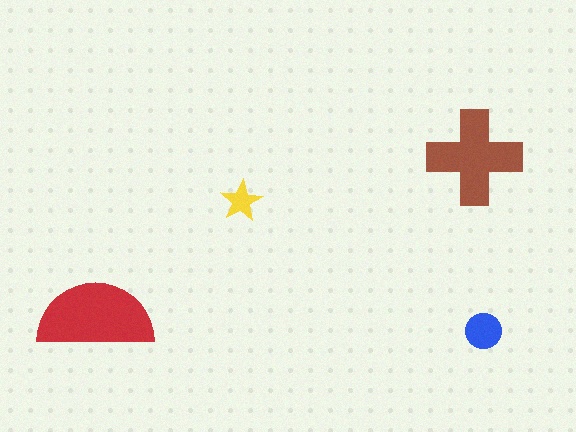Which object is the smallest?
The yellow star.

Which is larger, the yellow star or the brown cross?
The brown cross.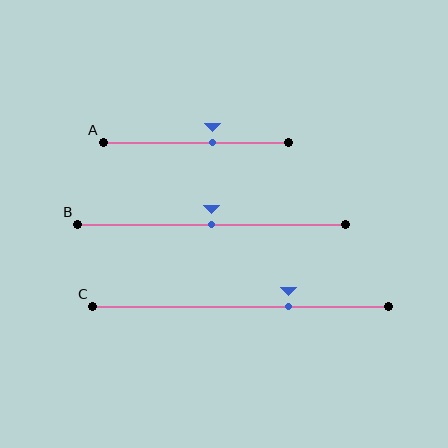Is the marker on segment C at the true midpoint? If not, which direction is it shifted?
No, the marker on segment C is shifted to the right by about 16% of the segment length.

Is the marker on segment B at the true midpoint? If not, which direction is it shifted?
Yes, the marker on segment B is at the true midpoint.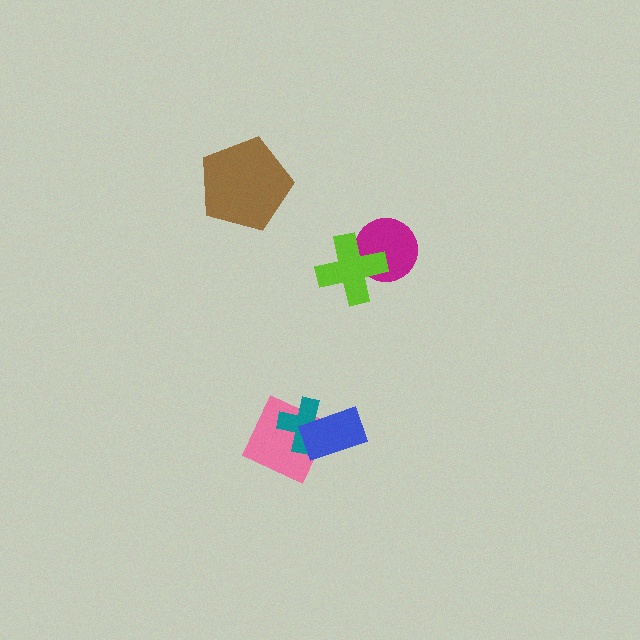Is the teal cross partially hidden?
Yes, it is partially covered by another shape.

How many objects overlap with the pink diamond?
2 objects overlap with the pink diamond.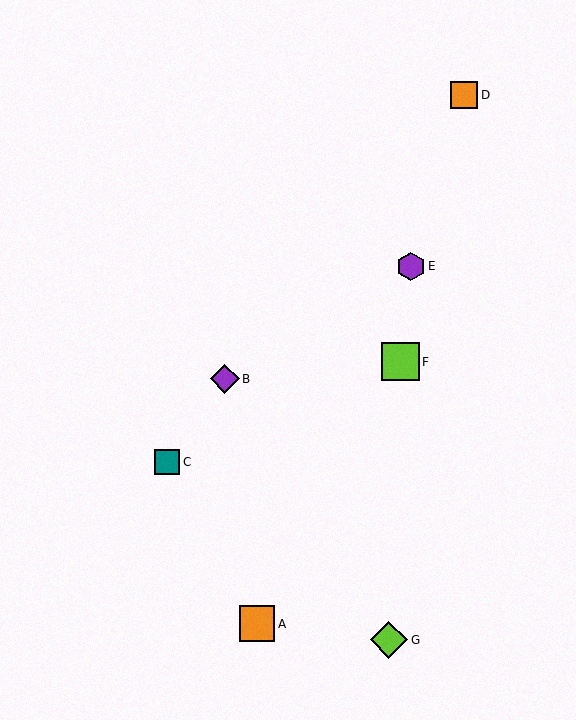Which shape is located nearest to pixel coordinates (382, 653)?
The lime diamond (labeled G) at (389, 640) is nearest to that location.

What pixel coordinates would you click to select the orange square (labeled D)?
Click at (464, 95) to select the orange square D.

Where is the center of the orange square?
The center of the orange square is at (257, 624).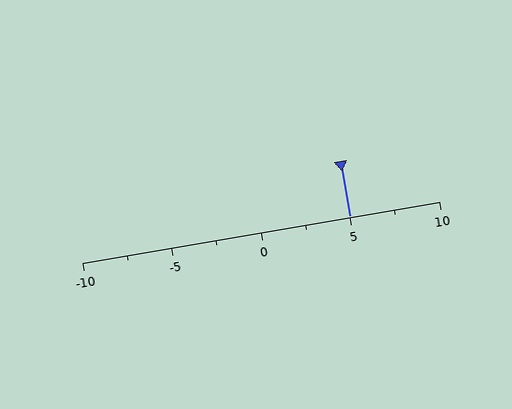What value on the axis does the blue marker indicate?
The marker indicates approximately 5.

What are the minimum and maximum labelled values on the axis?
The axis runs from -10 to 10.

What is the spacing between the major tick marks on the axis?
The major ticks are spaced 5 apart.